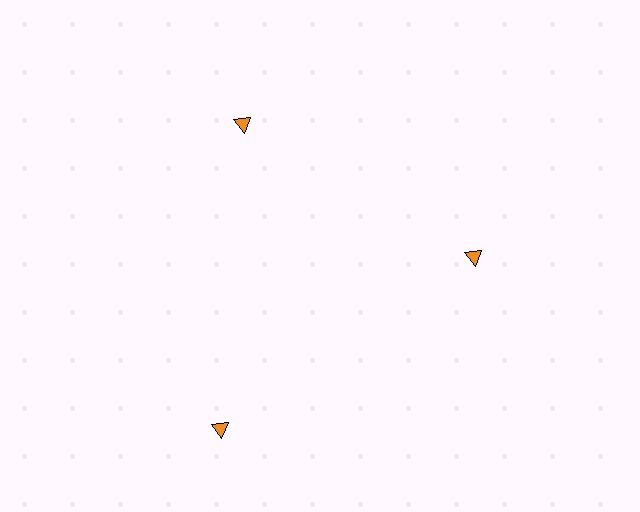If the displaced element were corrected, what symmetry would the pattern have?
It would have 3-fold rotational symmetry — the pattern would map onto itself every 120 degrees.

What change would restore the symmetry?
The symmetry would be restored by moving it inward, back onto the ring so that all 3 triangles sit at equal angles and equal distance from the center.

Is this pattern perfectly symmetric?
No. The 3 orange triangles are arranged in a ring, but one element near the 7 o'clock position is pushed outward from the center, breaking the 3-fold rotational symmetry.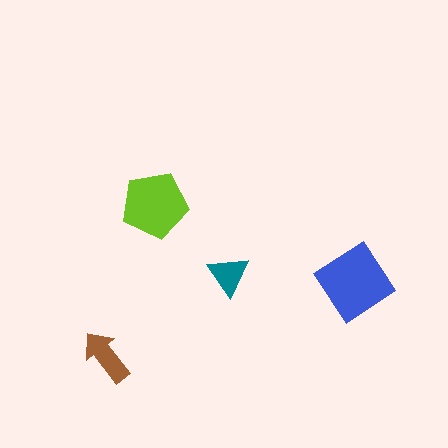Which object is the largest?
The blue diamond.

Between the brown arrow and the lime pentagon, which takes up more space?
The lime pentagon.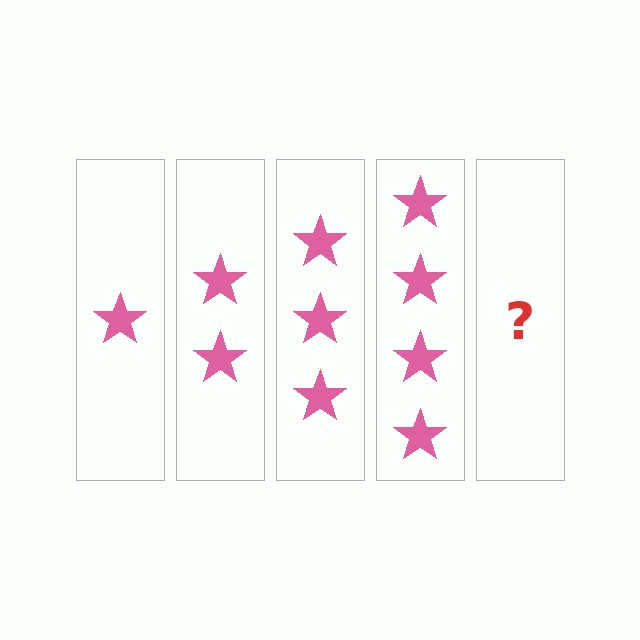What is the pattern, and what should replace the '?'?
The pattern is that each step adds one more star. The '?' should be 5 stars.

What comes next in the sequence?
The next element should be 5 stars.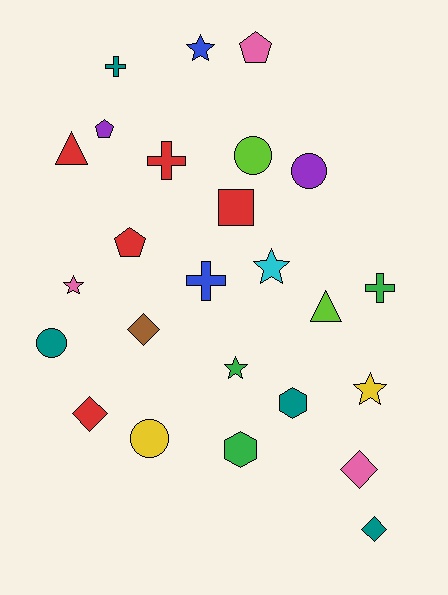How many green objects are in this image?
There are 3 green objects.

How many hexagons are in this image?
There are 2 hexagons.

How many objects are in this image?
There are 25 objects.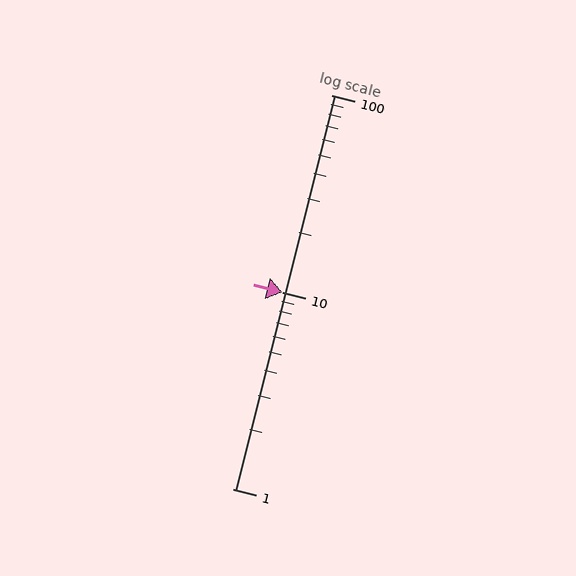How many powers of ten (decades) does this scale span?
The scale spans 2 decades, from 1 to 100.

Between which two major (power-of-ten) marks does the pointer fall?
The pointer is between 10 and 100.